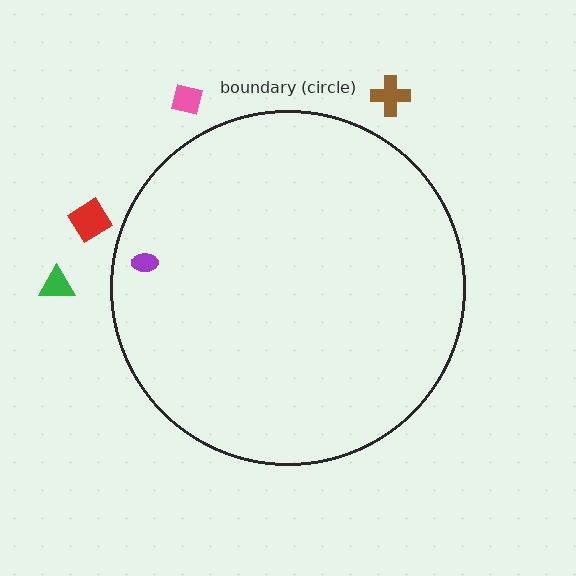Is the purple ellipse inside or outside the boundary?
Inside.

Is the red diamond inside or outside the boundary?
Outside.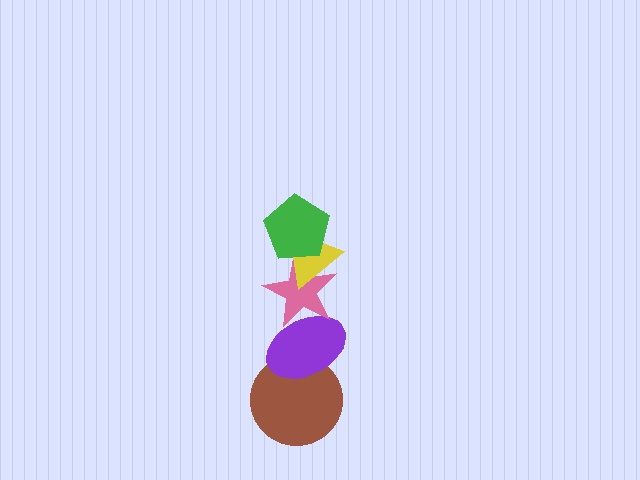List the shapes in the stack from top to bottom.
From top to bottom: the green pentagon, the yellow triangle, the pink star, the purple ellipse, the brown circle.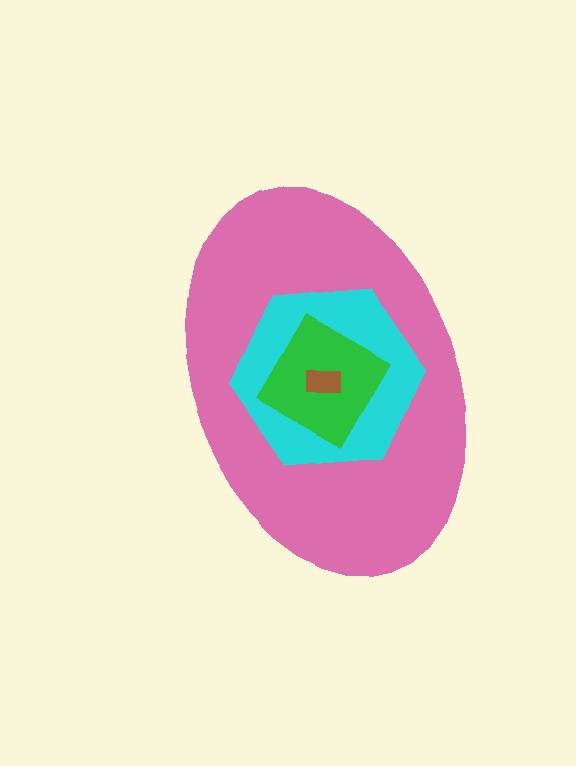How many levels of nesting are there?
4.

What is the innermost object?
The brown rectangle.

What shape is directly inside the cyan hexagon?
The green diamond.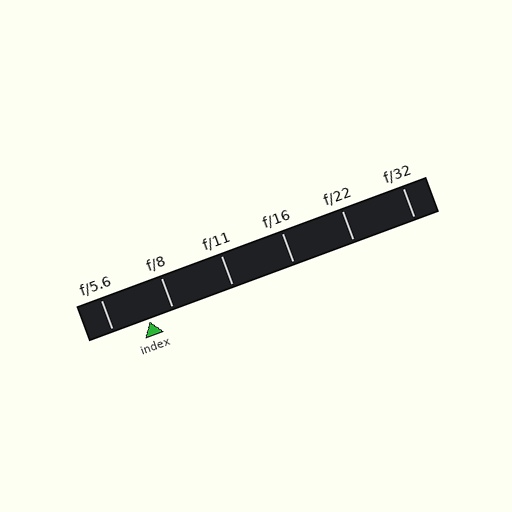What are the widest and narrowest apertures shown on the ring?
The widest aperture shown is f/5.6 and the narrowest is f/32.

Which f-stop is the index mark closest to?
The index mark is closest to f/8.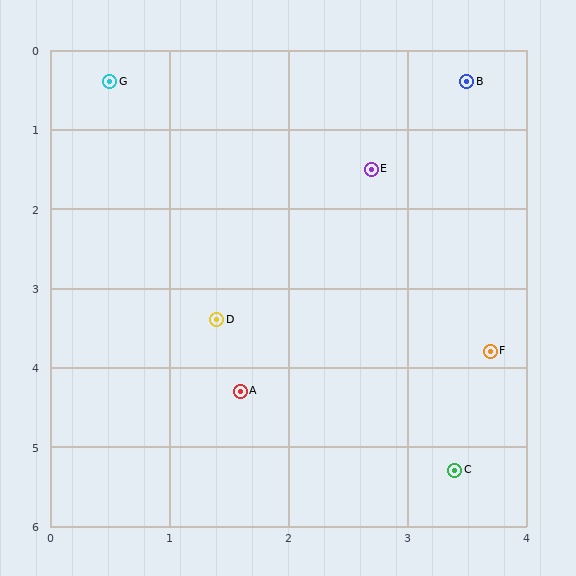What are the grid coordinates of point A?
Point A is at approximately (1.6, 4.3).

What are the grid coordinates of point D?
Point D is at approximately (1.4, 3.4).